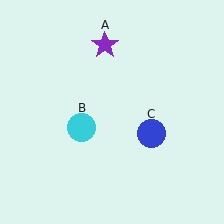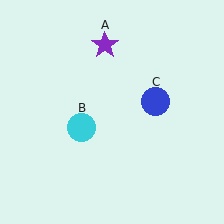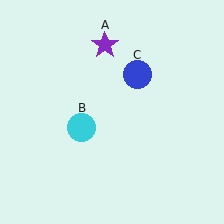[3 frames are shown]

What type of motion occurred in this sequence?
The blue circle (object C) rotated counterclockwise around the center of the scene.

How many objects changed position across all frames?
1 object changed position: blue circle (object C).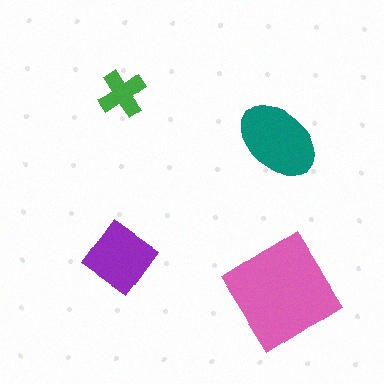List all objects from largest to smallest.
The pink diamond, the teal ellipse, the purple diamond, the green cross.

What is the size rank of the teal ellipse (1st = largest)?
2nd.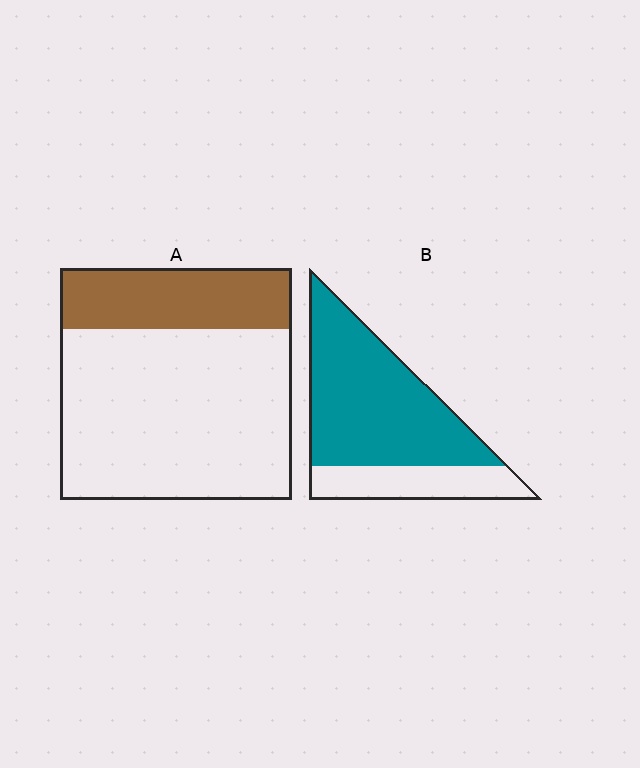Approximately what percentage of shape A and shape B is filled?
A is approximately 25% and B is approximately 75%.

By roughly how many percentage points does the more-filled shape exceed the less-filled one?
By roughly 45 percentage points (B over A).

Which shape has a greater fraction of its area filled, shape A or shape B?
Shape B.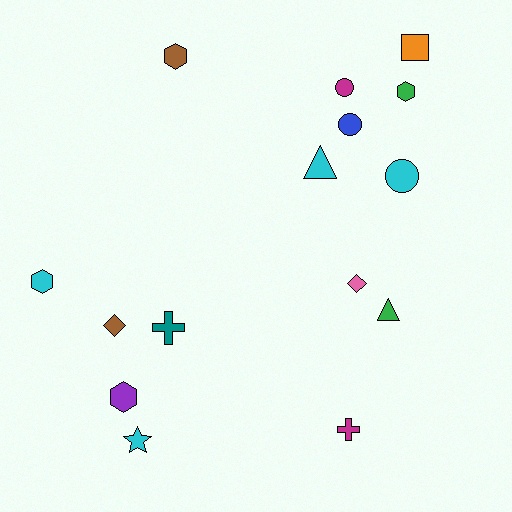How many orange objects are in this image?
There is 1 orange object.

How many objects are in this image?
There are 15 objects.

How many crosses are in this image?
There are 2 crosses.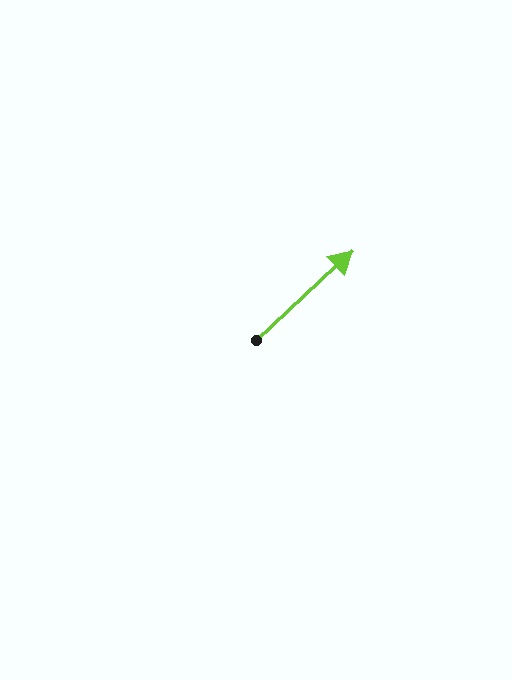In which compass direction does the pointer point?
Northeast.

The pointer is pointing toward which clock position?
Roughly 2 o'clock.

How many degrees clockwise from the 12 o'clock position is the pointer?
Approximately 47 degrees.